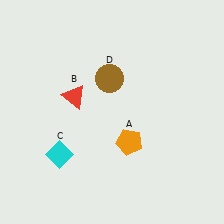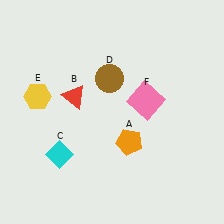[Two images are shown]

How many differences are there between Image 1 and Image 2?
There are 2 differences between the two images.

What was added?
A yellow hexagon (E), a pink square (F) were added in Image 2.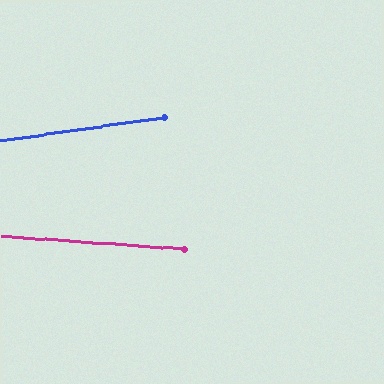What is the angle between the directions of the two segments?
Approximately 12 degrees.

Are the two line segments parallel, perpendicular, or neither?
Neither parallel nor perpendicular — they differ by about 12°.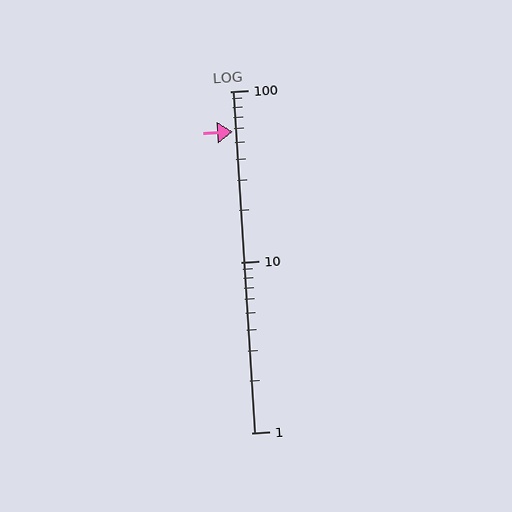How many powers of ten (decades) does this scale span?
The scale spans 2 decades, from 1 to 100.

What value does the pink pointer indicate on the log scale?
The pointer indicates approximately 58.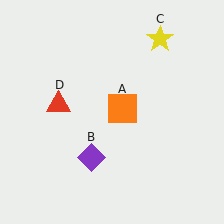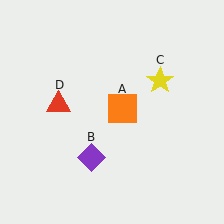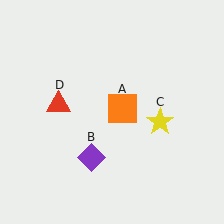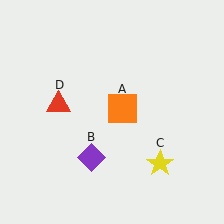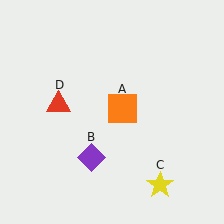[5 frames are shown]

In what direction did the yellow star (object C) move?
The yellow star (object C) moved down.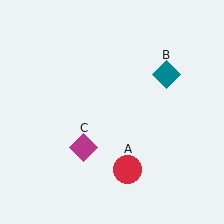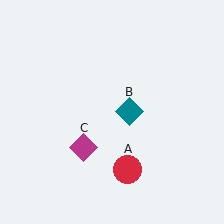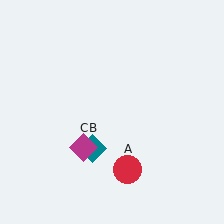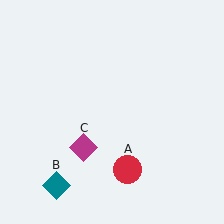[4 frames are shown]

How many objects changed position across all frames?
1 object changed position: teal diamond (object B).